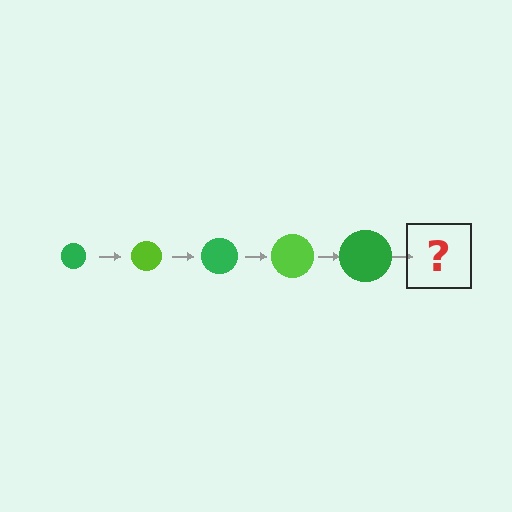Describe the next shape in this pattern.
It should be a lime circle, larger than the previous one.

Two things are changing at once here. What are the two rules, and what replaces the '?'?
The two rules are that the circle grows larger each step and the color cycles through green and lime. The '?' should be a lime circle, larger than the previous one.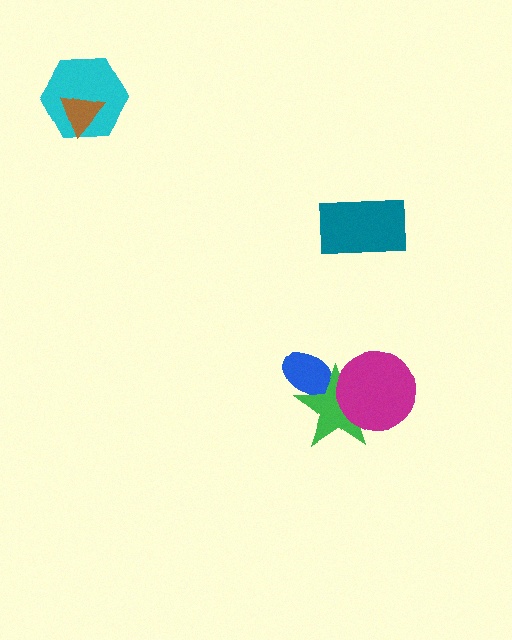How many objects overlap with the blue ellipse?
1 object overlaps with the blue ellipse.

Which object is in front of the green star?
The magenta circle is in front of the green star.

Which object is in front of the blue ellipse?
The green star is in front of the blue ellipse.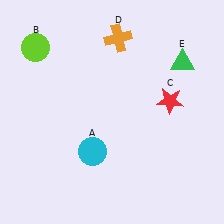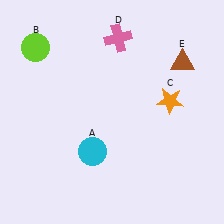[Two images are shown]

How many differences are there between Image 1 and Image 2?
There are 3 differences between the two images.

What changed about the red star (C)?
In Image 1, C is red. In Image 2, it changed to orange.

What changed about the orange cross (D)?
In Image 1, D is orange. In Image 2, it changed to pink.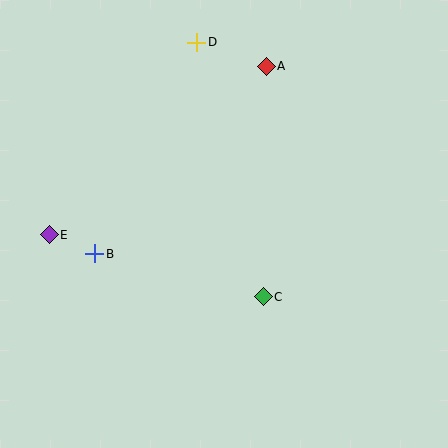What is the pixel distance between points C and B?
The distance between C and B is 174 pixels.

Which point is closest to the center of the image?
Point C at (263, 297) is closest to the center.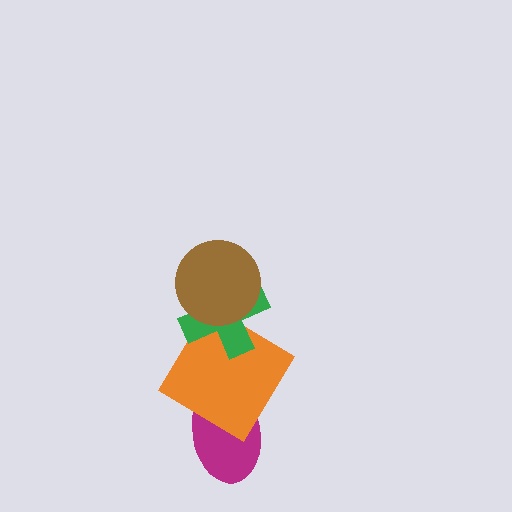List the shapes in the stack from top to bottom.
From top to bottom: the brown circle, the green cross, the orange diamond, the magenta ellipse.